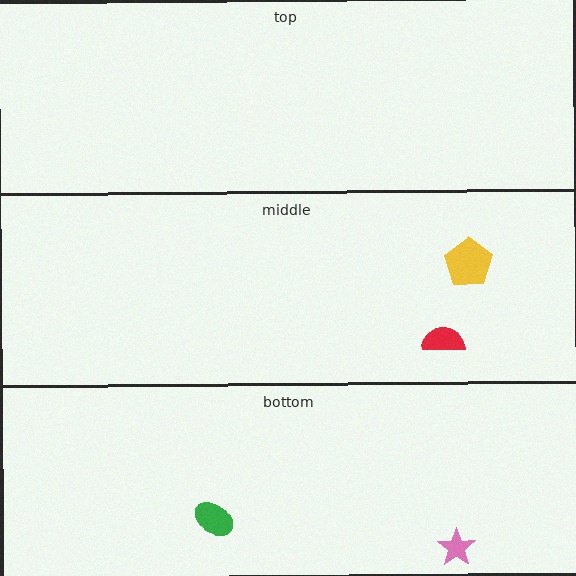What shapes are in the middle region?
The red semicircle, the yellow pentagon.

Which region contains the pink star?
The bottom region.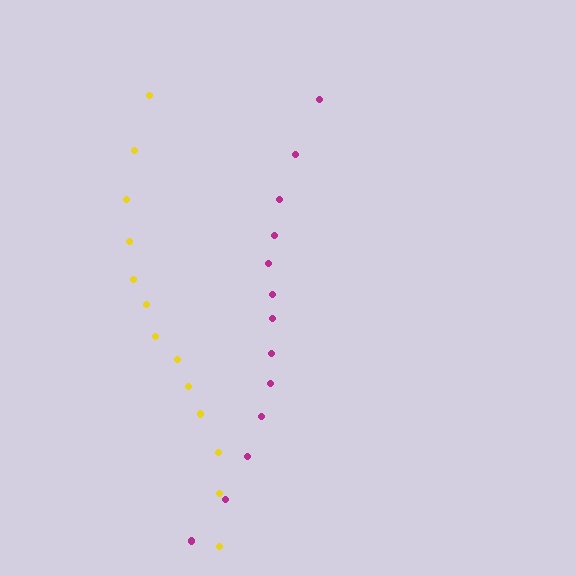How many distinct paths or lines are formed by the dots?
There are 2 distinct paths.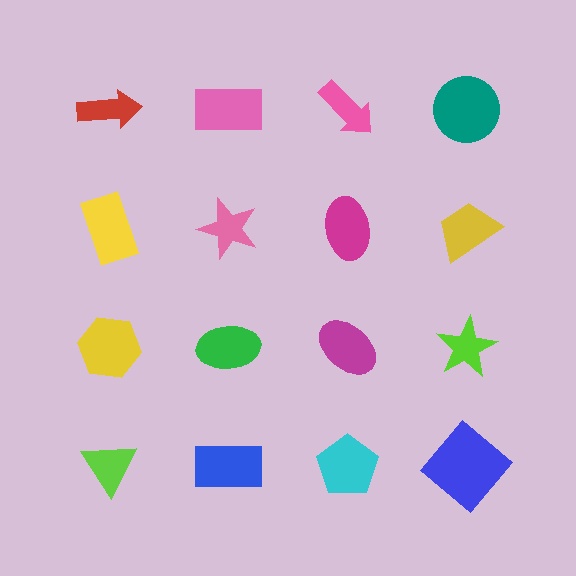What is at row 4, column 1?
A lime triangle.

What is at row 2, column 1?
A yellow rectangle.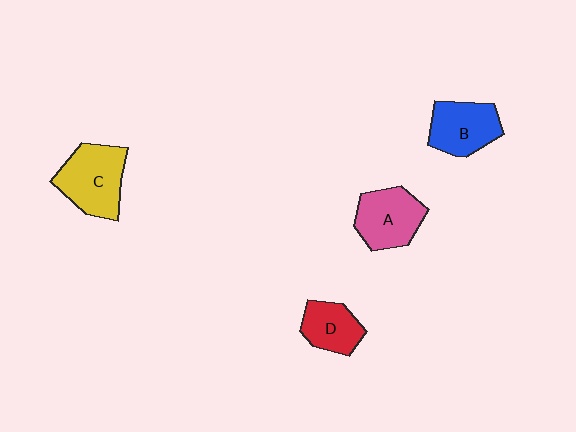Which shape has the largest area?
Shape C (yellow).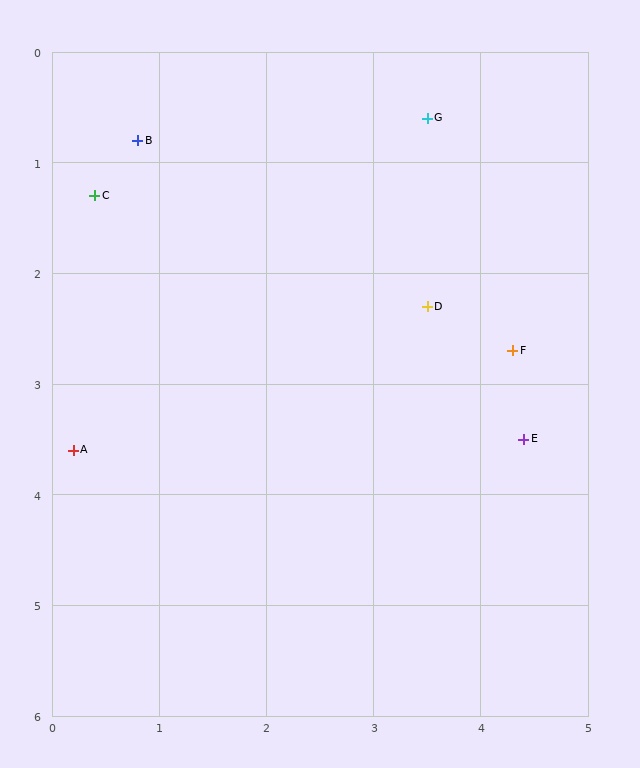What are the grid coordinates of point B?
Point B is at approximately (0.8, 0.8).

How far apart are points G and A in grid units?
Points G and A are about 4.5 grid units apart.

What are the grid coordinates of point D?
Point D is at approximately (3.5, 2.3).